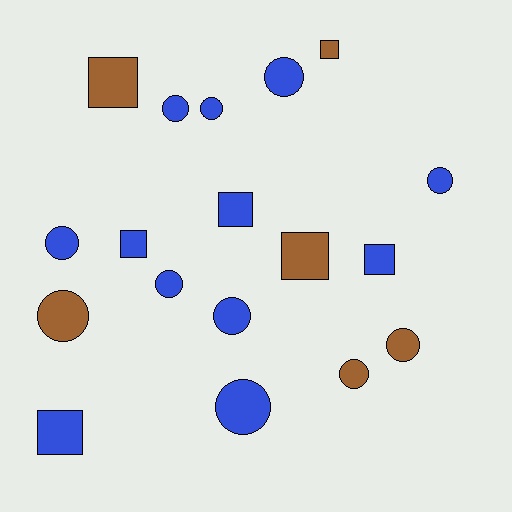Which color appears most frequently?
Blue, with 12 objects.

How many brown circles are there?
There are 3 brown circles.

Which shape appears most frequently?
Circle, with 11 objects.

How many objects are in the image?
There are 18 objects.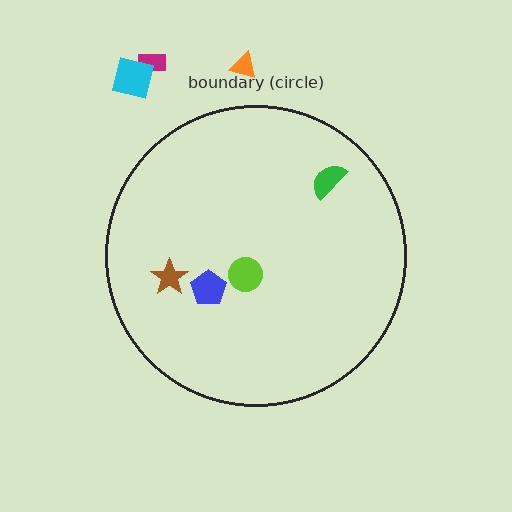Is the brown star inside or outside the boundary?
Inside.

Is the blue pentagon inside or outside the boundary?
Inside.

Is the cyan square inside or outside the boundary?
Outside.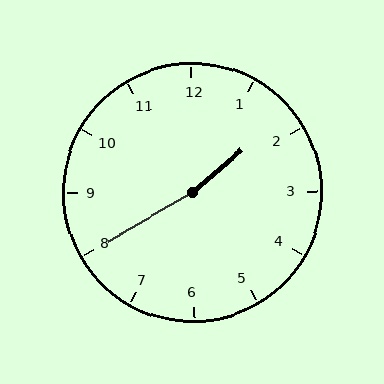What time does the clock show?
1:40.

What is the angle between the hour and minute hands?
Approximately 170 degrees.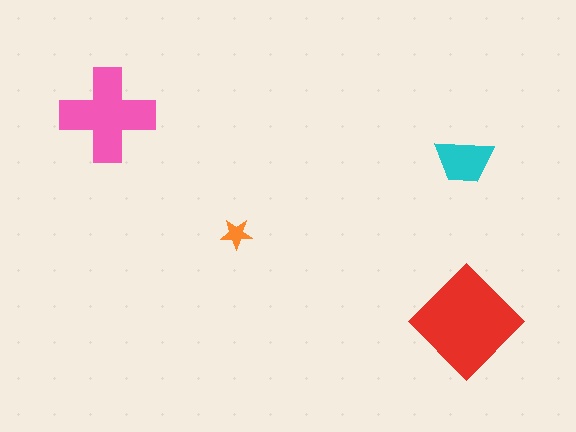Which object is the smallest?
The orange star.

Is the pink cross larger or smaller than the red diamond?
Smaller.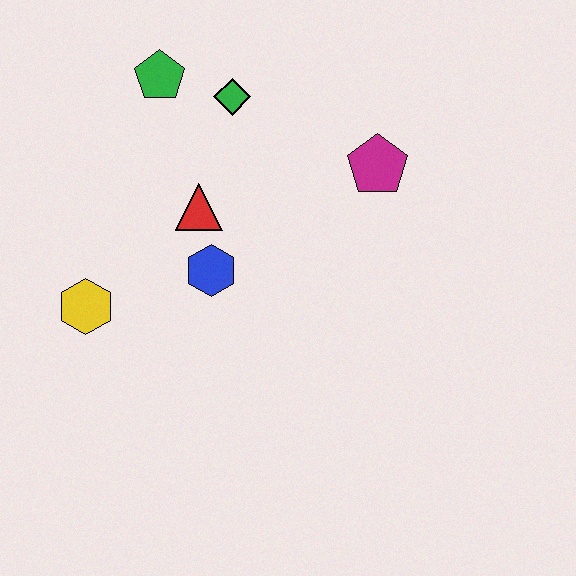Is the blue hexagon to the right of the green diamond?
No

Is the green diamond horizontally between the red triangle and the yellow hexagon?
No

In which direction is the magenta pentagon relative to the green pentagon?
The magenta pentagon is to the right of the green pentagon.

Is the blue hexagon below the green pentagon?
Yes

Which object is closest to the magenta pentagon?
The green diamond is closest to the magenta pentagon.